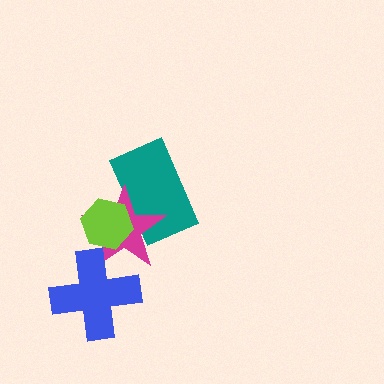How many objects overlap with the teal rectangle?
2 objects overlap with the teal rectangle.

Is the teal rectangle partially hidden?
Yes, it is partially covered by another shape.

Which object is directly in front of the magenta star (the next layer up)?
The lime hexagon is directly in front of the magenta star.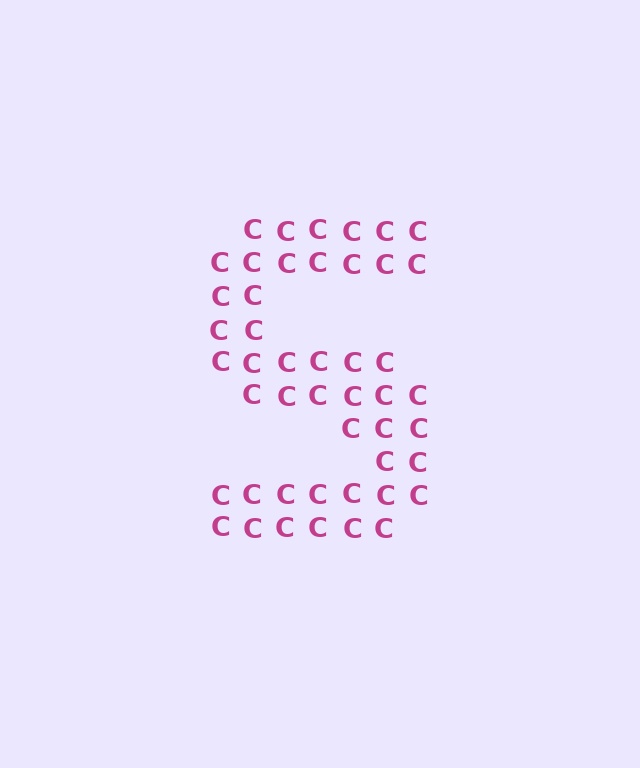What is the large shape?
The large shape is the letter S.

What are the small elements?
The small elements are letter C's.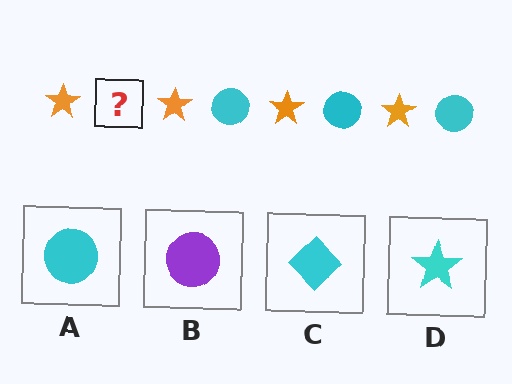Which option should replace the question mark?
Option A.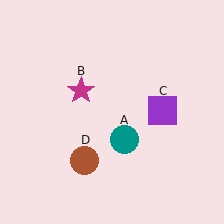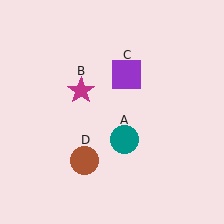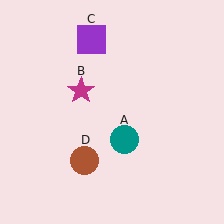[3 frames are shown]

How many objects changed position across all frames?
1 object changed position: purple square (object C).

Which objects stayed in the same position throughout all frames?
Teal circle (object A) and magenta star (object B) and brown circle (object D) remained stationary.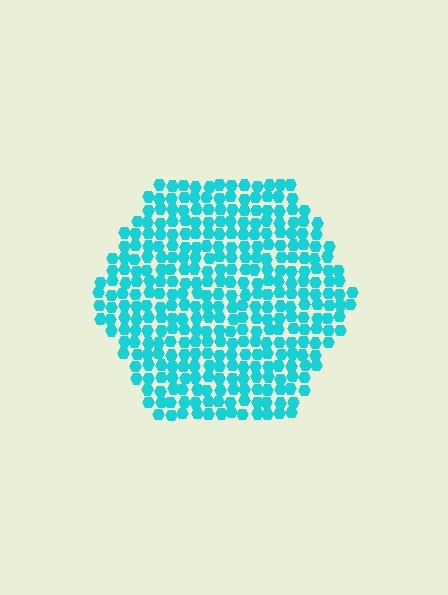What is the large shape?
The large shape is a hexagon.